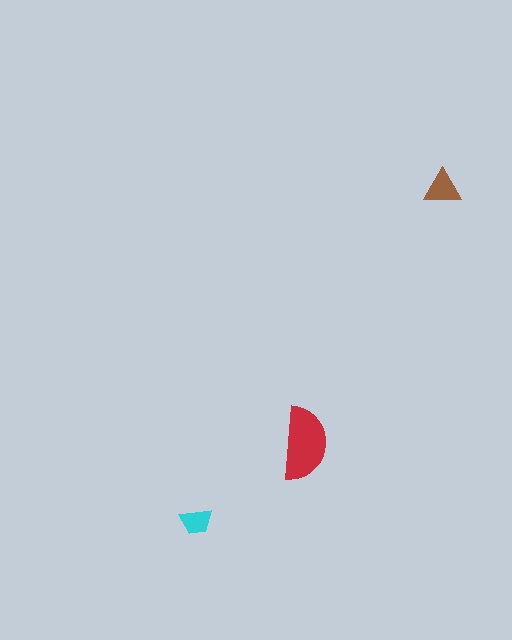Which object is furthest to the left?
The cyan trapezoid is leftmost.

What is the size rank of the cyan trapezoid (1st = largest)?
3rd.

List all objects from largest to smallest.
The red semicircle, the brown triangle, the cyan trapezoid.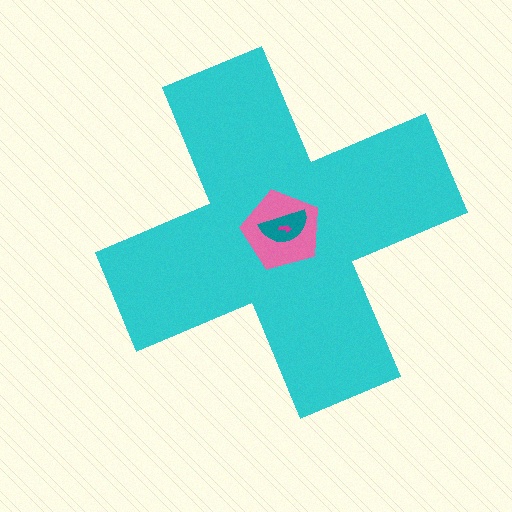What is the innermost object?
The magenta arrow.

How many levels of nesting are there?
4.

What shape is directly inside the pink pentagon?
The teal semicircle.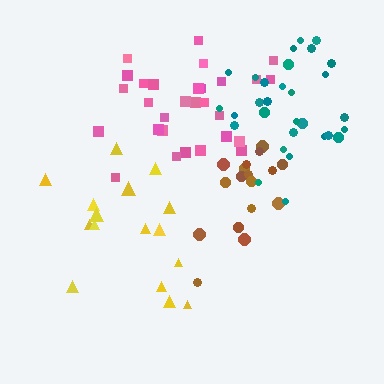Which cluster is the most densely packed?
Brown.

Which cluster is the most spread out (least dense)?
Yellow.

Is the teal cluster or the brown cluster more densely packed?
Brown.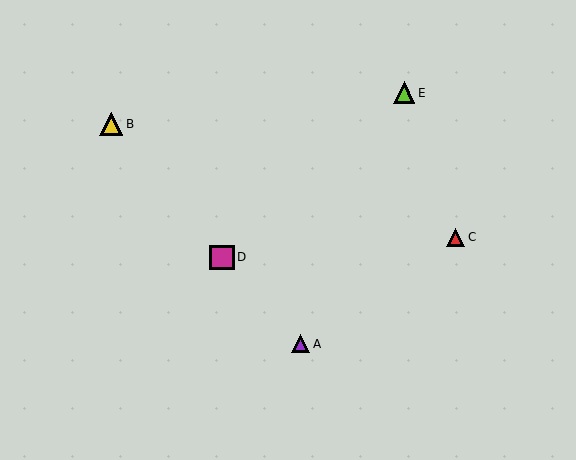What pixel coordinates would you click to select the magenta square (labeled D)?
Click at (222, 257) to select the magenta square D.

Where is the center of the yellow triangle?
The center of the yellow triangle is at (111, 124).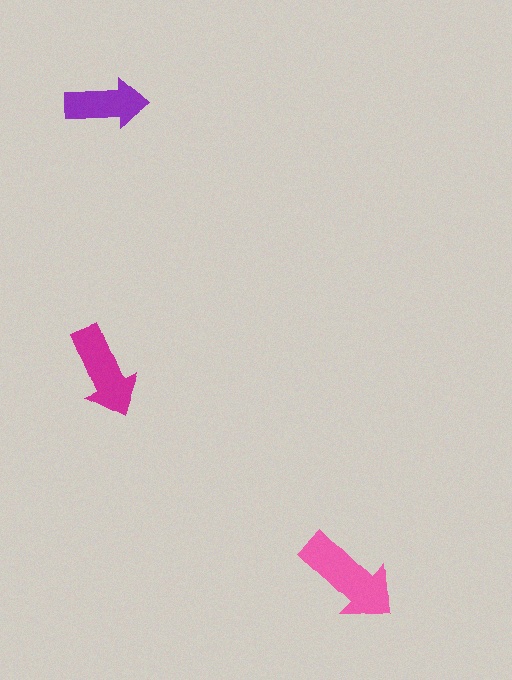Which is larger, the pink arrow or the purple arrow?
The pink one.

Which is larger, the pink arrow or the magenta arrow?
The pink one.